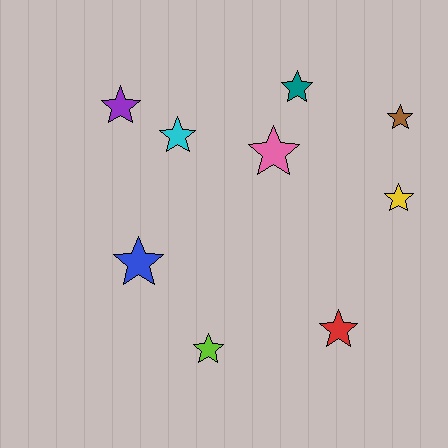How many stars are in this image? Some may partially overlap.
There are 9 stars.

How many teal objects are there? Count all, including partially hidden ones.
There is 1 teal object.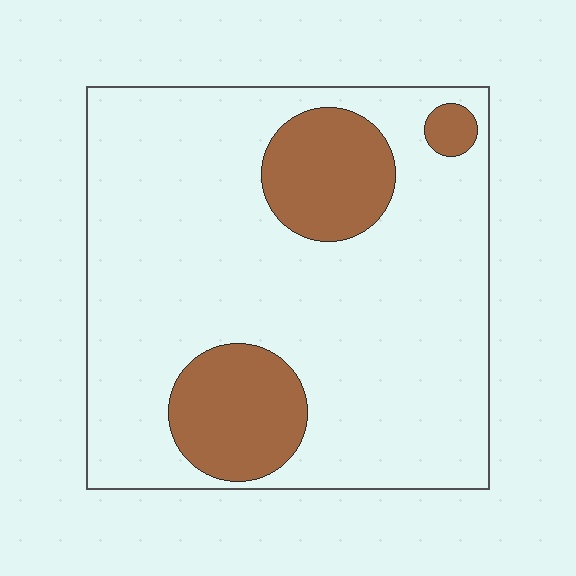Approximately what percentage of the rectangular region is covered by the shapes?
Approximately 20%.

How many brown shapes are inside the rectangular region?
3.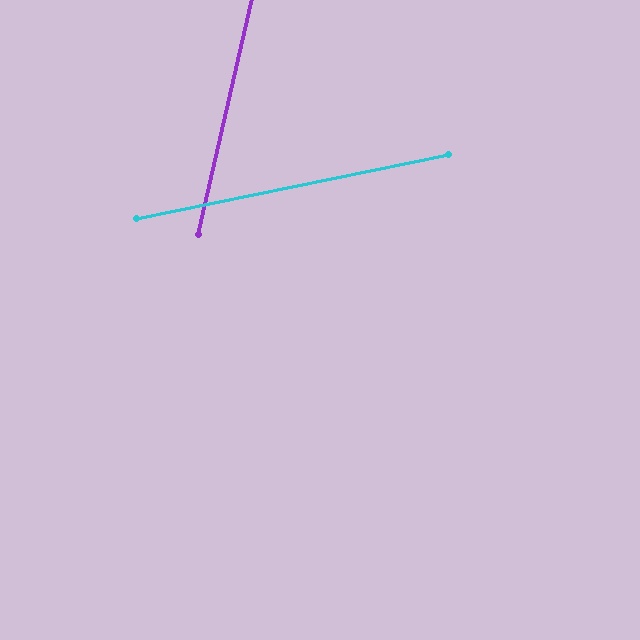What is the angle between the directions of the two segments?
Approximately 66 degrees.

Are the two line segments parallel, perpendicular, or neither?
Neither parallel nor perpendicular — they differ by about 66°.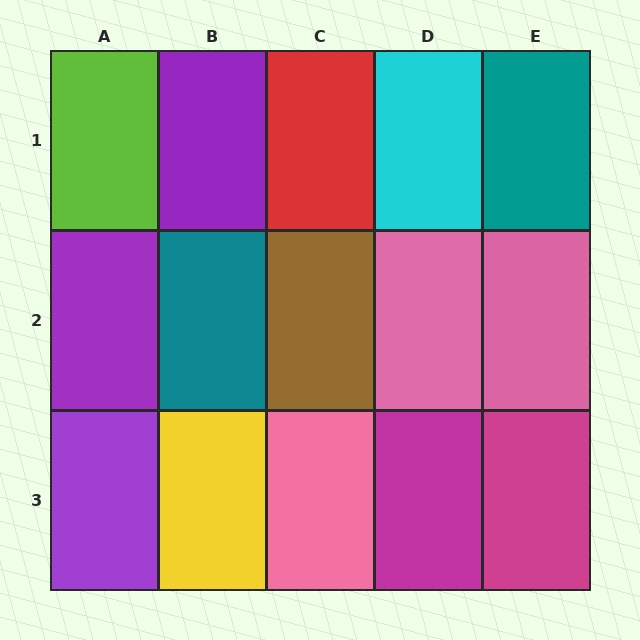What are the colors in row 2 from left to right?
Purple, teal, brown, pink, pink.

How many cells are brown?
1 cell is brown.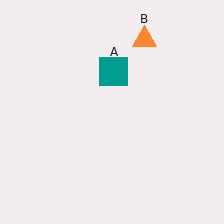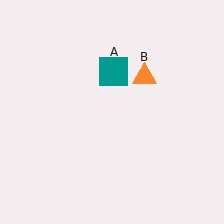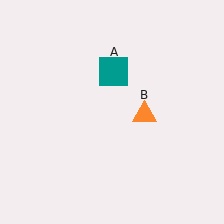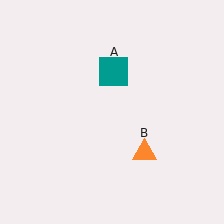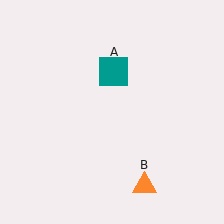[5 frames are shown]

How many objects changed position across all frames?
1 object changed position: orange triangle (object B).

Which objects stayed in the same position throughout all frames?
Teal square (object A) remained stationary.